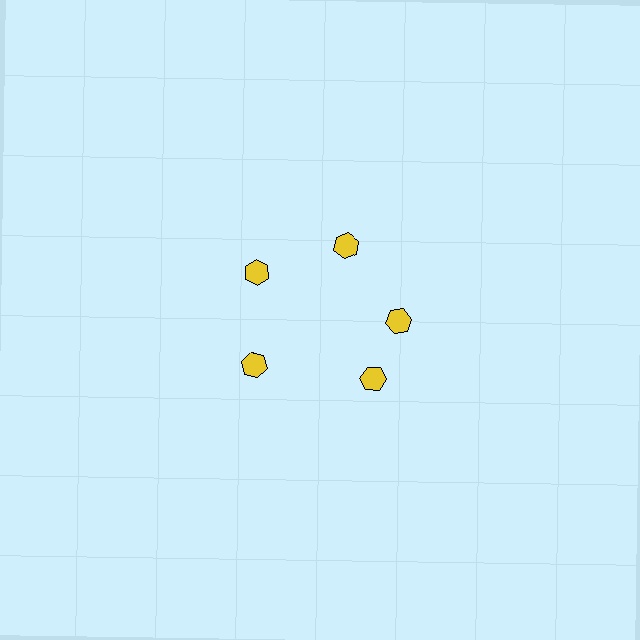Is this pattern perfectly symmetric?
No. The 5 yellow hexagons are arranged in a ring, but one element near the 5 o'clock position is rotated out of alignment along the ring, breaking the 5-fold rotational symmetry.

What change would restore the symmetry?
The symmetry would be restored by rotating it back into even spacing with its neighbors so that all 5 hexagons sit at equal angles and equal distance from the center.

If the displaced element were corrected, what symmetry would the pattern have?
It would have 5-fold rotational symmetry — the pattern would map onto itself every 72 degrees.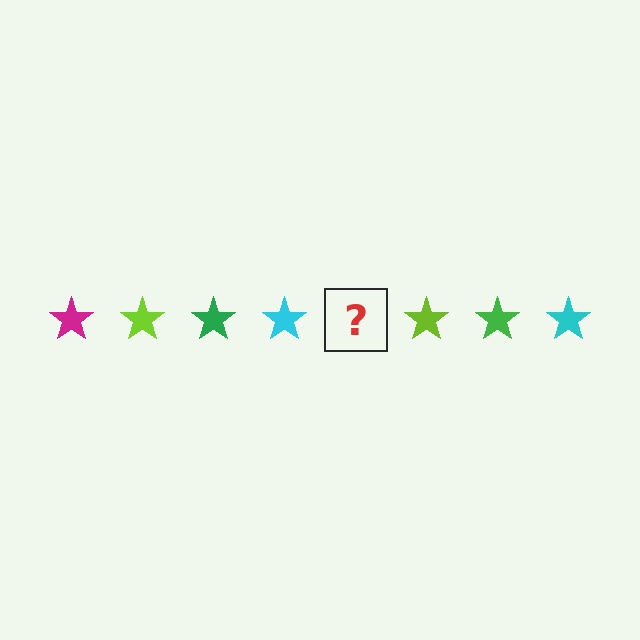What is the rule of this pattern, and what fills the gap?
The rule is that the pattern cycles through magenta, lime, green, cyan stars. The gap should be filled with a magenta star.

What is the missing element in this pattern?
The missing element is a magenta star.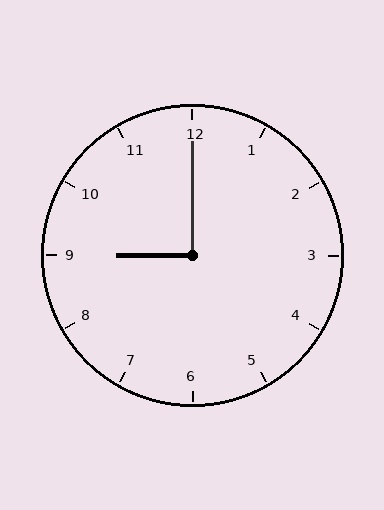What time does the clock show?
9:00.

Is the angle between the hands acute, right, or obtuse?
It is right.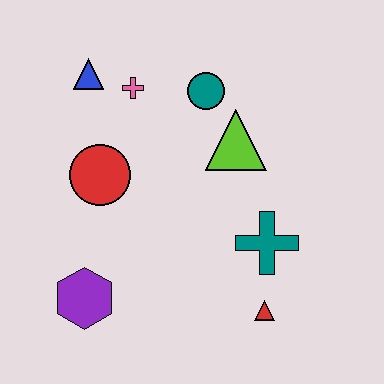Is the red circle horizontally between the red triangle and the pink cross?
No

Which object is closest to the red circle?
The pink cross is closest to the red circle.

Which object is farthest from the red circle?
The red triangle is farthest from the red circle.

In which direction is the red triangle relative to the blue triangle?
The red triangle is below the blue triangle.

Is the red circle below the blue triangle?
Yes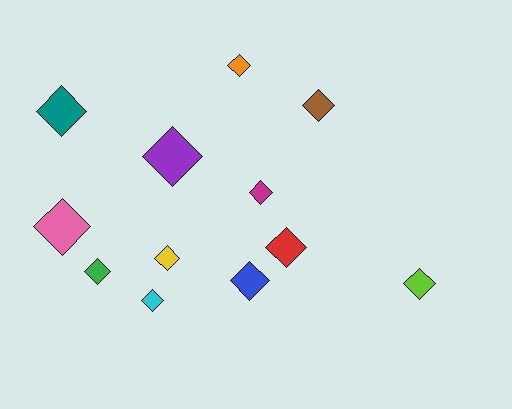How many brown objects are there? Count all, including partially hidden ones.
There is 1 brown object.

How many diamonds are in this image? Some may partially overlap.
There are 12 diamonds.